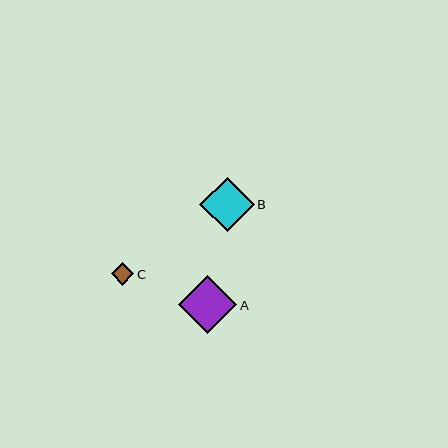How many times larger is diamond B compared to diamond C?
Diamond B is approximately 2.4 times the size of diamond C.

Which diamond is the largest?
Diamond A is the largest with a size of approximately 58 pixels.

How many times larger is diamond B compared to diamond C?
Diamond B is approximately 2.4 times the size of diamond C.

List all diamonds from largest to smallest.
From largest to smallest: A, B, C.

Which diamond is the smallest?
Diamond C is the smallest with a size of approximately 23 pixels.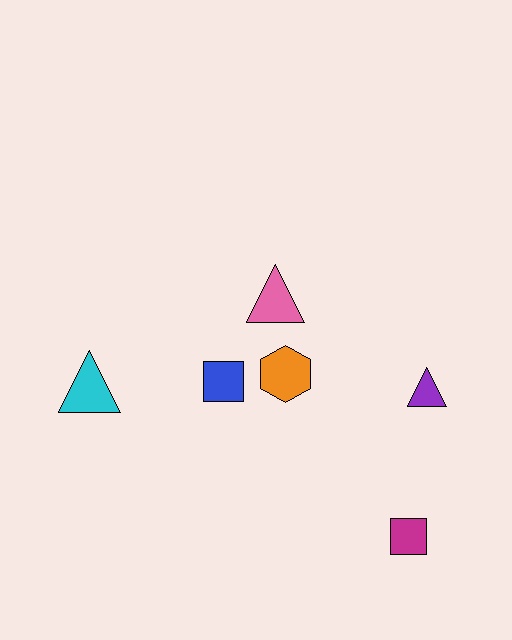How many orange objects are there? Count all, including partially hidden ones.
There is 1 orange object.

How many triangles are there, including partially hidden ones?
There are 3 triangles.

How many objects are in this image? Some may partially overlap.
There are 6 objects.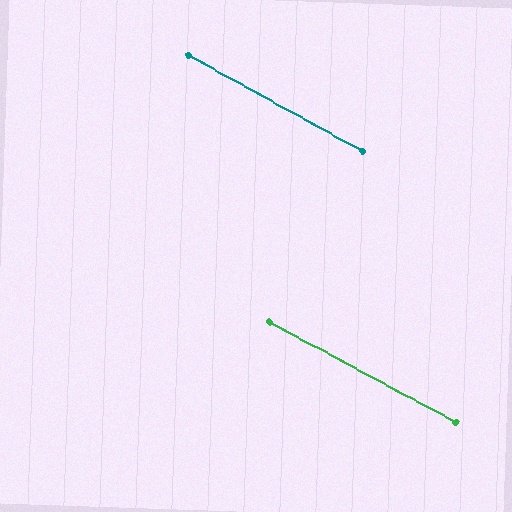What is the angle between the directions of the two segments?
Approximately 0 degrees.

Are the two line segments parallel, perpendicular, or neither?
Parallel — their directions differ by only 0.5°.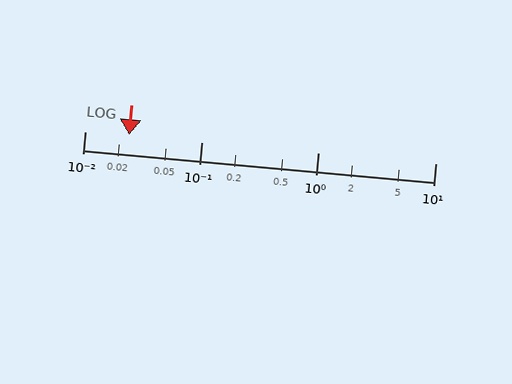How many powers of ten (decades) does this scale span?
The scale spans 3 decades, from 0.01 to 10.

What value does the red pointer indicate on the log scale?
The pointer indicates approximately 0.024.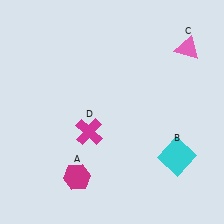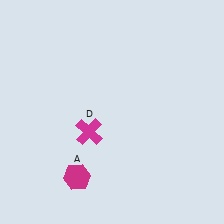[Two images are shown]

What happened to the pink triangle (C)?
The pink triangle (C) was removed in Image 2. It was in the top-right area of Image 1.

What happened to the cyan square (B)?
The cyan square (B) was removed in Image 2. It was in the bottom-right area of Image 1.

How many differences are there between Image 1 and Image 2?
There are 2 differences between the two images.